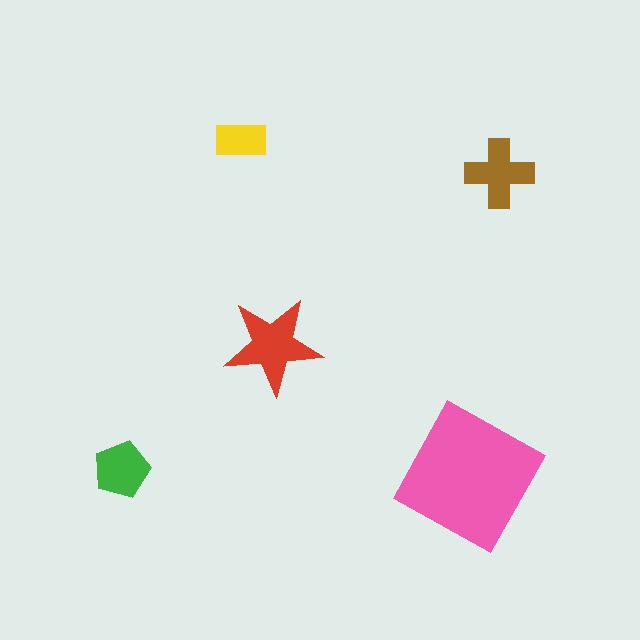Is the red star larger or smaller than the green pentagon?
Larger.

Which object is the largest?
The pink square.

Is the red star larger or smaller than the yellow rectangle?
Larger.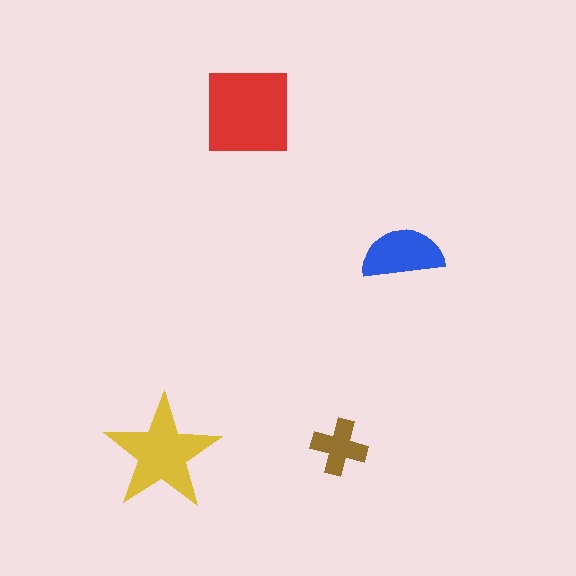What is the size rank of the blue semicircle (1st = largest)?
3rd.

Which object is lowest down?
The yellow star is bottommost.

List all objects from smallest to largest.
The brown cross, the blue semicircle, the yellow star, the red square.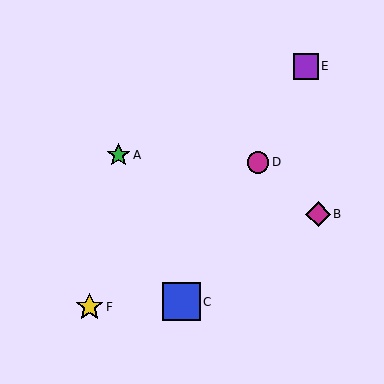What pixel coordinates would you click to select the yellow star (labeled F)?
Click at (89, 307) to select the yellow star F.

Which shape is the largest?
The blue square (labeled C) is the largest.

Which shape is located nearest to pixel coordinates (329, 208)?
The magenta diamond (labeled B) at (318, 214) is nearest to that location.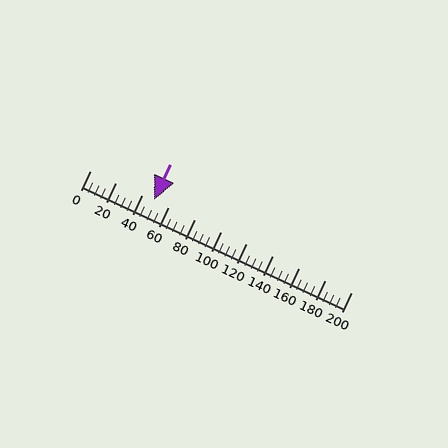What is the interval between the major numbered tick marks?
The major tick marks are spaced 20 units apart.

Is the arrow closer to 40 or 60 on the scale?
The arrow is closer to 40.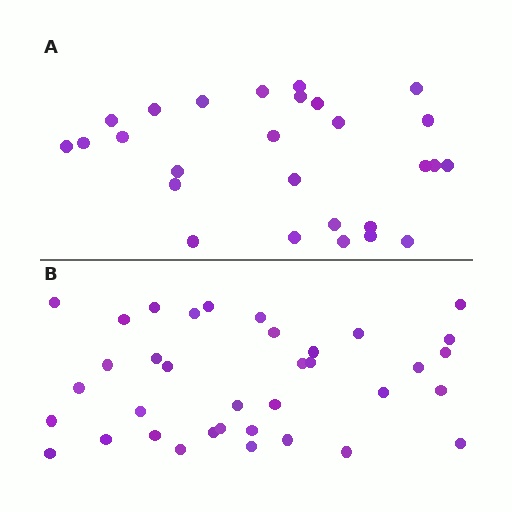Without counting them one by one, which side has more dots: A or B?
Region B (the bottom region) has more dots.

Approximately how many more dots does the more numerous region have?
Region B has roughly 8 or so more dots than region A.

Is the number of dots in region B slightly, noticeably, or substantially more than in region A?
Region B has noticeably more, but not dramatically so. The ratio is roughly 1.3 to 1.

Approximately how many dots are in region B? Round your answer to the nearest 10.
About 40 dots. (The exact count is 36, which rounds to 40.)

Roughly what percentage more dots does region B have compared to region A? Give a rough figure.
About 35% more.